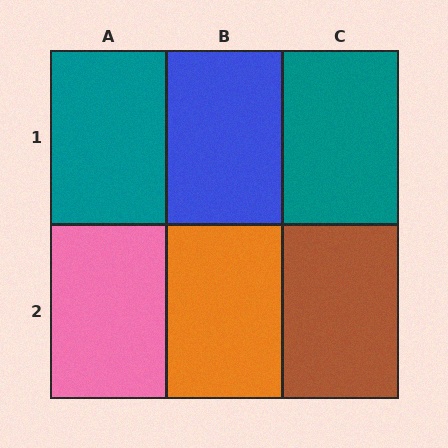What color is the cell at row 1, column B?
Blue.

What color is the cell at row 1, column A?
Teal.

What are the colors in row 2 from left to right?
Pink, orange, brown.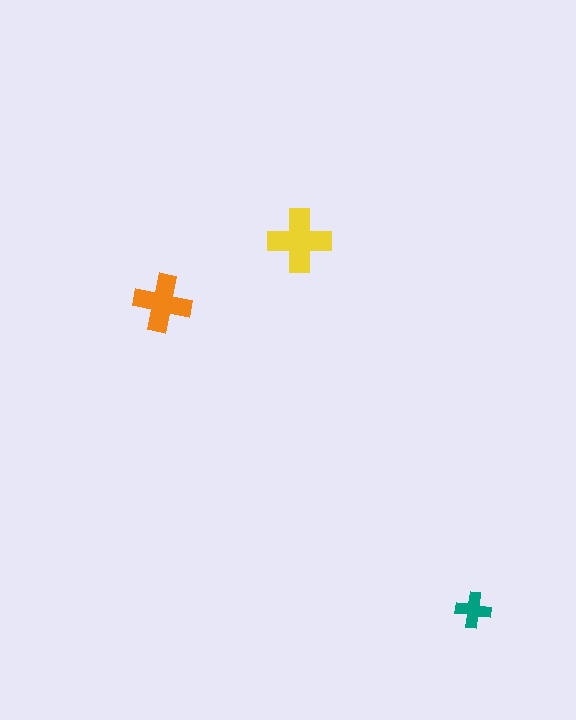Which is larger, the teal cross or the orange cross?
The orange one.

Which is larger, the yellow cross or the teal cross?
The yellow one.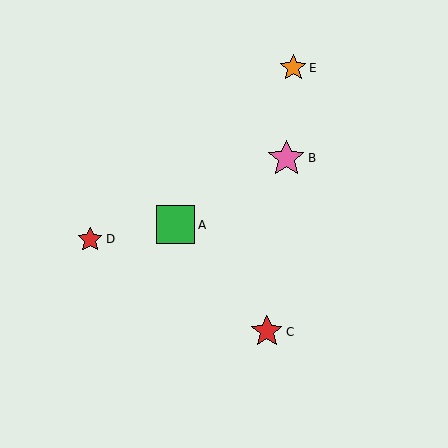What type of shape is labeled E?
Shape E is an orange star.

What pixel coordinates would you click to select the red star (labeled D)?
Click at (90, 239) to select the red star D.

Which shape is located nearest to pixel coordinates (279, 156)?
The pink star (labeled B) at (286, 158) is nearest to that location.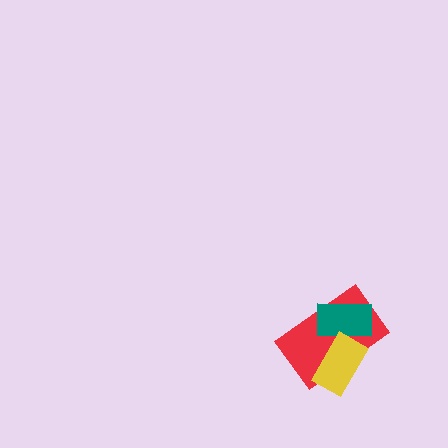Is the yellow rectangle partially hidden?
No, no other shape covers it.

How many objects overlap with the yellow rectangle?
2 objects overlap with the yellow rectangle.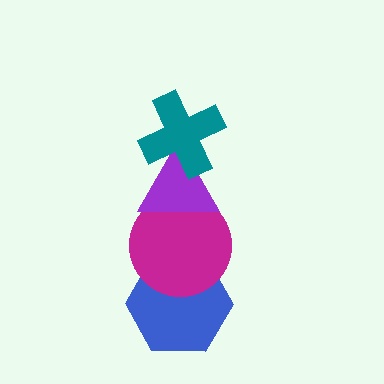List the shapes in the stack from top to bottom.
From top to bottom: the teal cross, the purple triangle, the magenta circle, the blue hexagon.